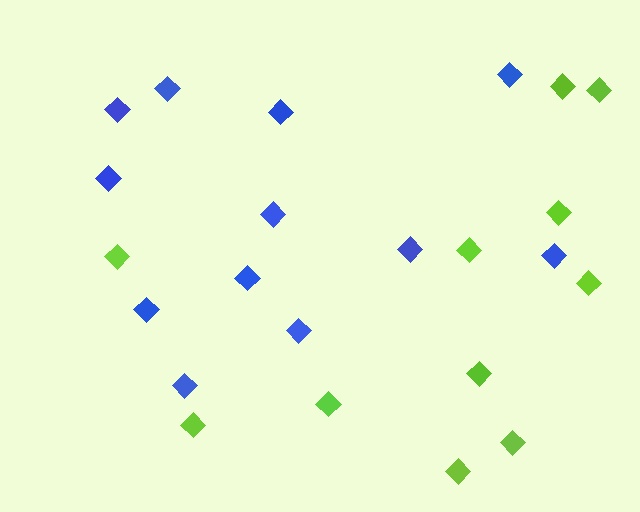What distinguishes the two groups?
There are 2 groups: one group of blue diamonds (12) and one group of lime diamonds (11).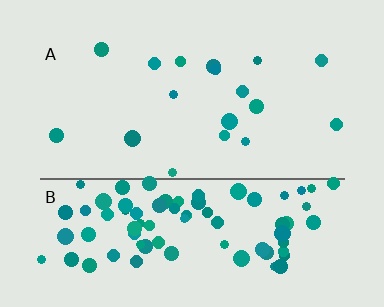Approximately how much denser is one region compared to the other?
Approximately 5.2× — region B over region A.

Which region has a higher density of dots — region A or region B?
B (the bottom).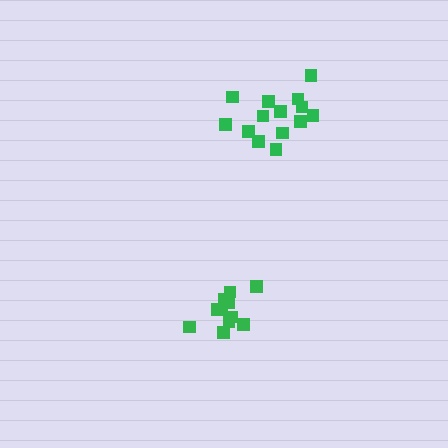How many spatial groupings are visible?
There are 2 spatial groupings.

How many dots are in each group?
Group 1: 11 dots, Group 2: 14 dots (25 total).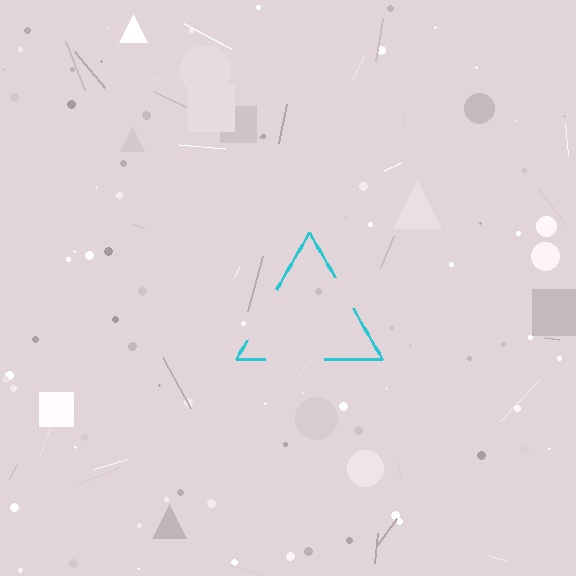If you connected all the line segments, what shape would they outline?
They would outline a triangle.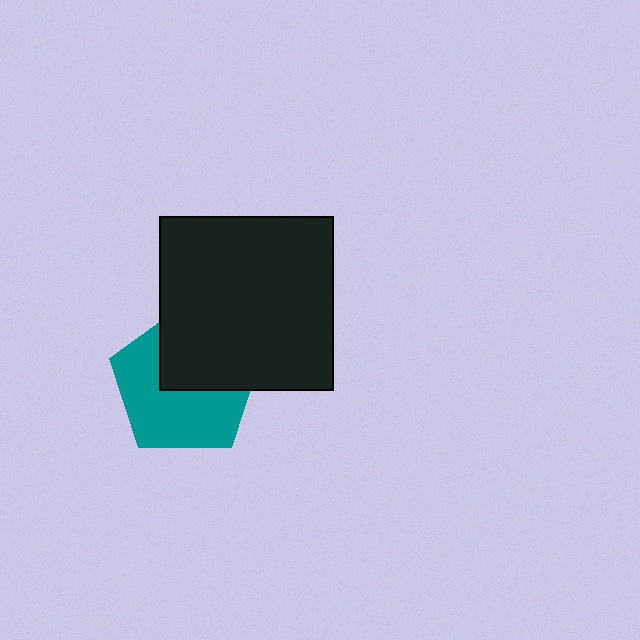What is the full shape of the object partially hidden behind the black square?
The partially hidden object is a teal pentagon.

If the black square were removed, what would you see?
You would see the complete teal pentagon.